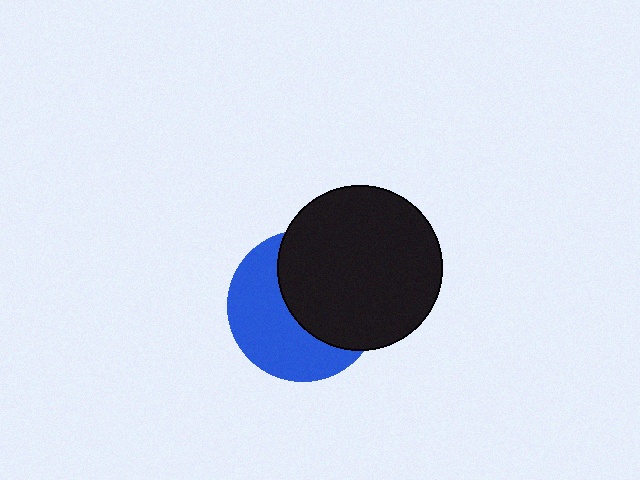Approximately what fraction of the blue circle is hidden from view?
Roughly 51% of the blue circle is hidden behind the black circle.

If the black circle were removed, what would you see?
You would see the complete blue circle.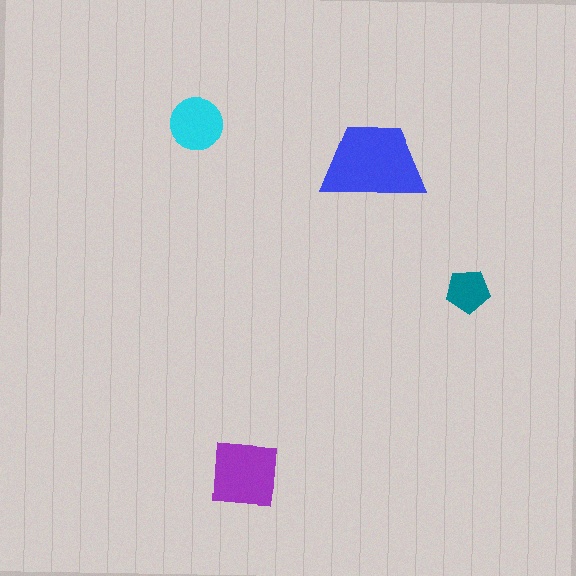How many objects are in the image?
There are 4 objects in the image.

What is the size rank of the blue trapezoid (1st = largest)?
1st.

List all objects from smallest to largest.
The teal pentagon, the cyan circle, the purple square, the blue trapezoid.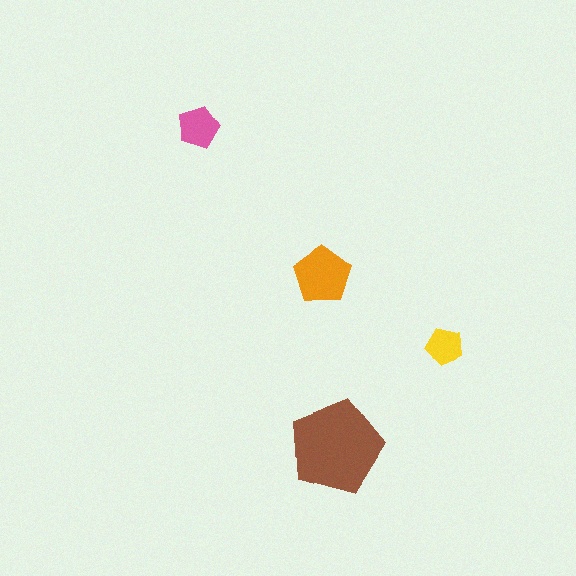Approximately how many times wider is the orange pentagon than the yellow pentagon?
About 1.5 times wider.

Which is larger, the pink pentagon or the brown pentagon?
The brown one.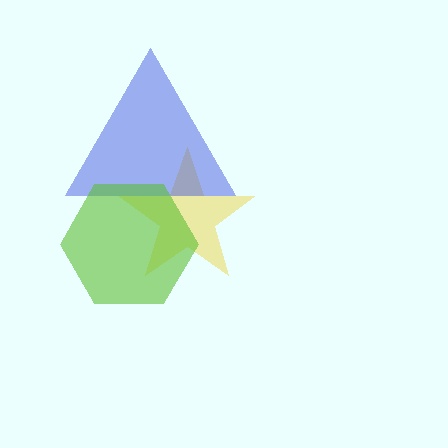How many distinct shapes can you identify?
There are 3 distinct shapes: a yellow star, a blue triangle, a lime hexagon.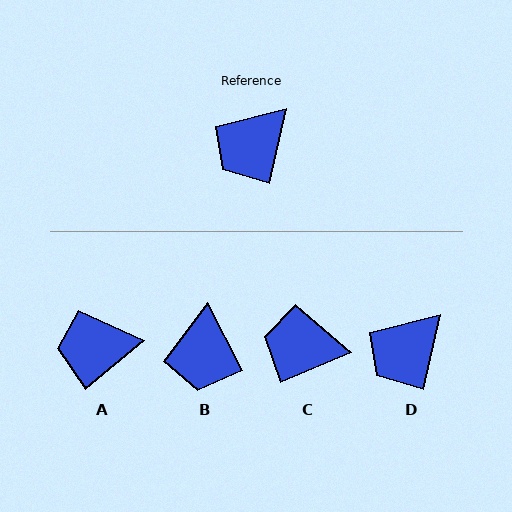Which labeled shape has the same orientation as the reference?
D.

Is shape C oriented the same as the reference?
No, it is off by about 54 degrees.